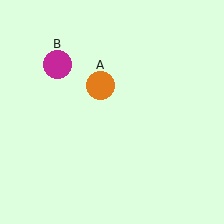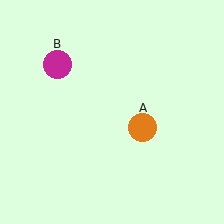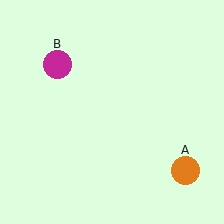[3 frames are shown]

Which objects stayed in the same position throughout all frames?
Magenta circle (object B) remained stationary.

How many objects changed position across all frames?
1 object changed position: orange circle (object A).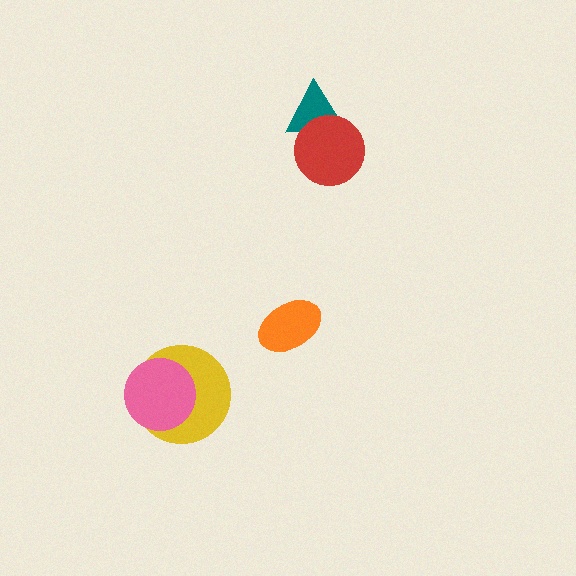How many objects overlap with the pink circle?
1 object overlaps with the pink circle.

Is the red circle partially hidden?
No, no other shape covers it.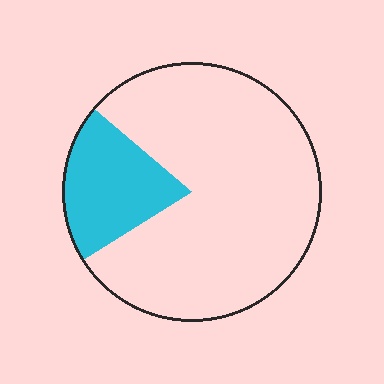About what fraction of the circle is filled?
About one fifth (1/5).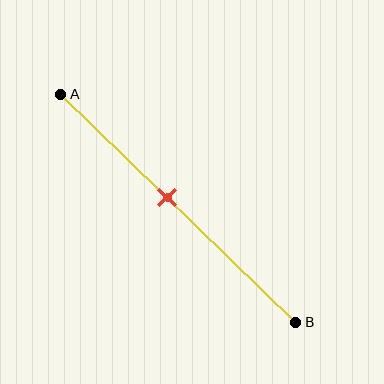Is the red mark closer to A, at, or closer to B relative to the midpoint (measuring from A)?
The red mark is closer to point A than the midpoint of segment AB.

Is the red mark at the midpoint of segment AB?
No, the mark is at about 45% from A, not at the 50% midpoint.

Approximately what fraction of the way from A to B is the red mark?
The red mark is approximately 45% of the way from A to B.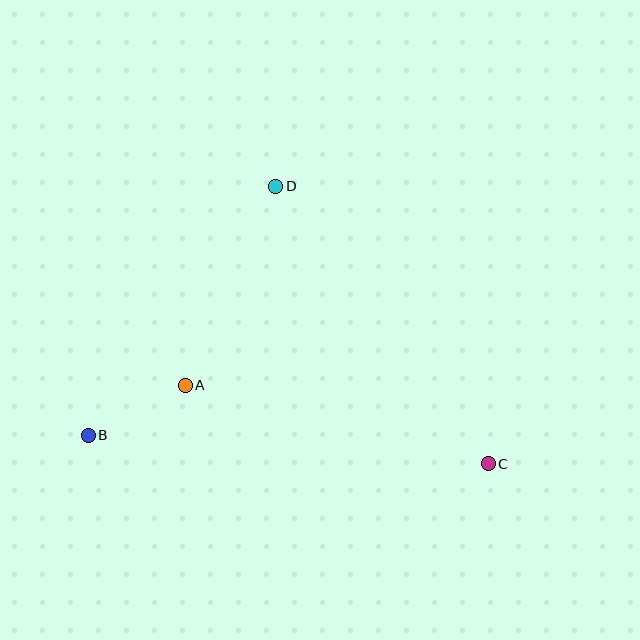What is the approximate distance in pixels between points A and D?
The distance between A and D is approximately 219 pixels.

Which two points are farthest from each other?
Points B and C are farthest from each other.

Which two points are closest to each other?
Points A and B are closest to each other.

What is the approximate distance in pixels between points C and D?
The distance between C and D is approximately 350 pixels.